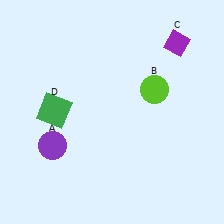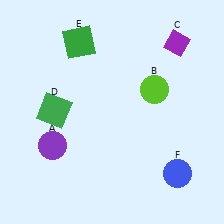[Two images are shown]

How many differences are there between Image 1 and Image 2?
There are 2 differences between the two images.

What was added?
A green square (E), a blue circle (F) were added in Image 2.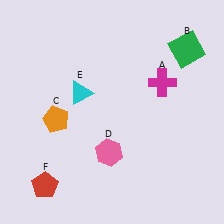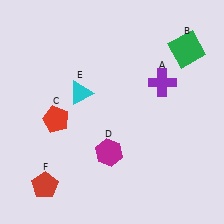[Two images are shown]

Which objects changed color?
A changed from magenta to purple. C changed from orange to red. D changed from pink to magenta.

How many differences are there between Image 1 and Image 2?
There are 3 differences between the two images.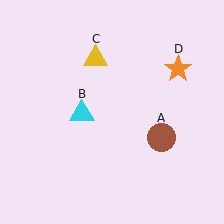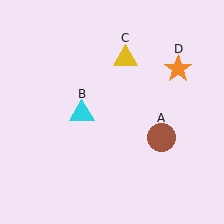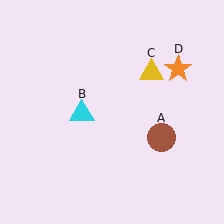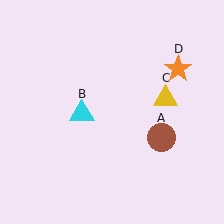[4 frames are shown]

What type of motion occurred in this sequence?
The yellow triangle (object C) rotated clockwise around the center of the scene.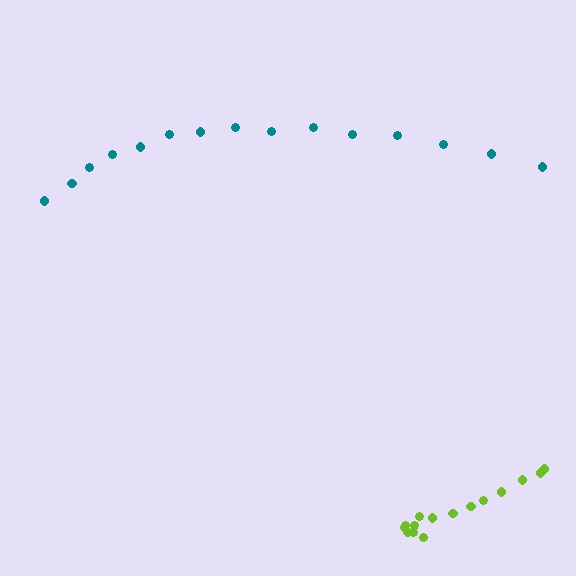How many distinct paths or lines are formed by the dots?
There are 2 distinct paths.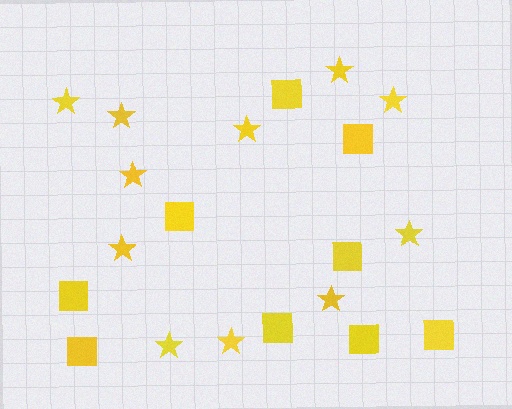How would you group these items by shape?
There are 2 groups: one group of stars (11) and one group of squares (9).